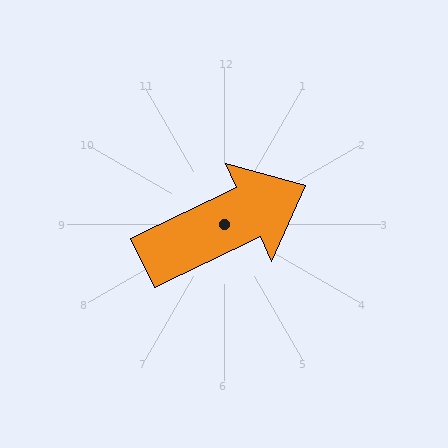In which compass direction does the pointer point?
Northeast.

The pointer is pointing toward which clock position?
Roughly 2 o'clock.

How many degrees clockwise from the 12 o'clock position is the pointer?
Approximately 65 degrees.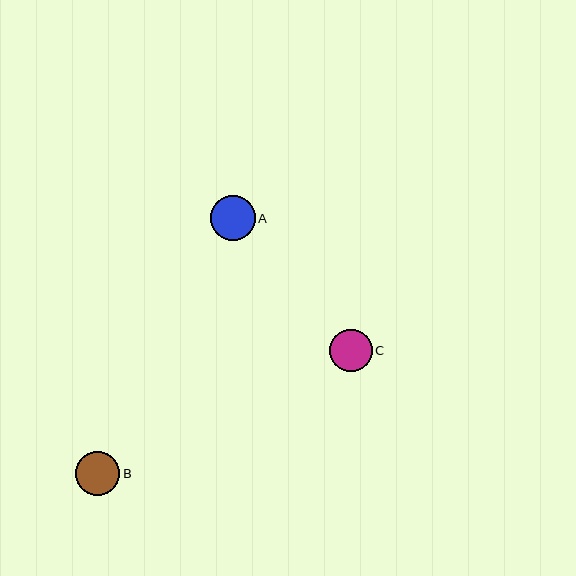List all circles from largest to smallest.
From largest to smallest: A, B, C.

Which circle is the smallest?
Circle C is the smallest with a size of approximately 42 pixels.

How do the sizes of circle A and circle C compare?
Circle A and circle C are approximately the same size.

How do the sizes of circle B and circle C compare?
Circle B and circle C are approximately the same size.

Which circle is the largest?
Circle A is the largest with a size of approximately 45 pixels.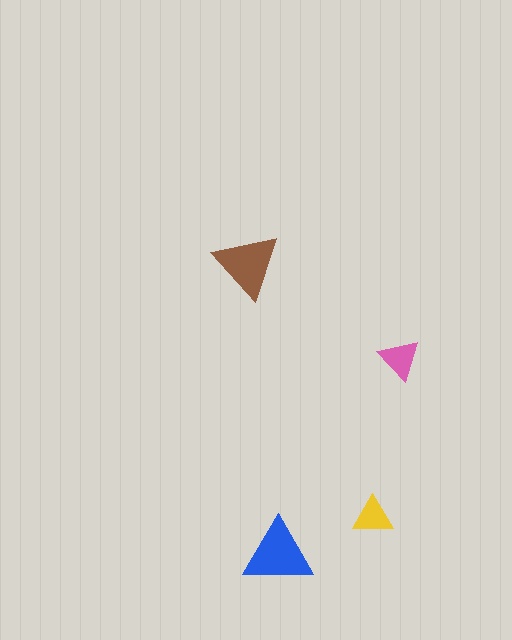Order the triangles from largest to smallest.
the blue one, the brown one, the pink one, the yellow one.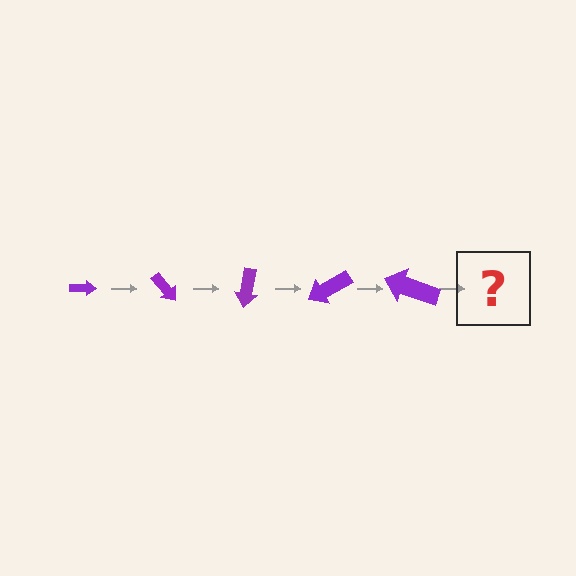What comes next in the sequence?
The next element should be an arrow, larger than the previous one and rotated 250 degrees from the start.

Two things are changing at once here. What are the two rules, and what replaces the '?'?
The two rules are that the arrow grows larger each step and it rotates 50 degrees each step. The '?' should be an arrow, larger than the previous one and rotated 250 degrees from the start.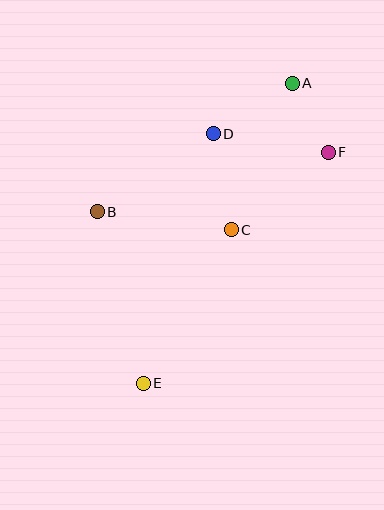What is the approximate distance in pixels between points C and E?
The distance between C and E is approximately 177 pixels.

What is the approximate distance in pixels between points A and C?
The distance between A and C is approximately 158 pixels.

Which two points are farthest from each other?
Points A and E are farthest from each other.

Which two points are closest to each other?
Points A and F are closest to each other.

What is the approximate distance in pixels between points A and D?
The distance between A and D is approximately 93 pixels.